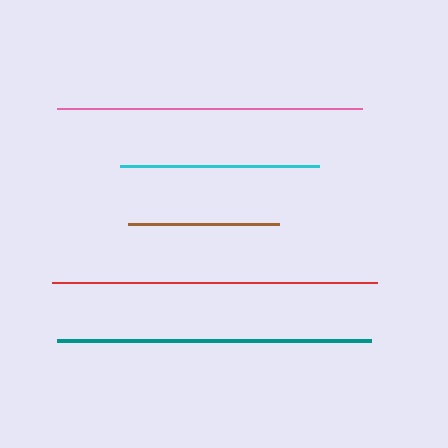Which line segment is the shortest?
The brown line is the shortest at approximately 151 pixels.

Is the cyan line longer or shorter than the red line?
The red line is longer than the cyan line.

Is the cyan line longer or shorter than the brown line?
The cyan line is longer than the brown line.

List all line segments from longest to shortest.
From longest to shortest: red, teal, pink, cyan, brown.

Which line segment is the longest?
The red line is the longest at approximately 325 pixels.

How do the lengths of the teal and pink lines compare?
The teal and pink lines are approximately the same length.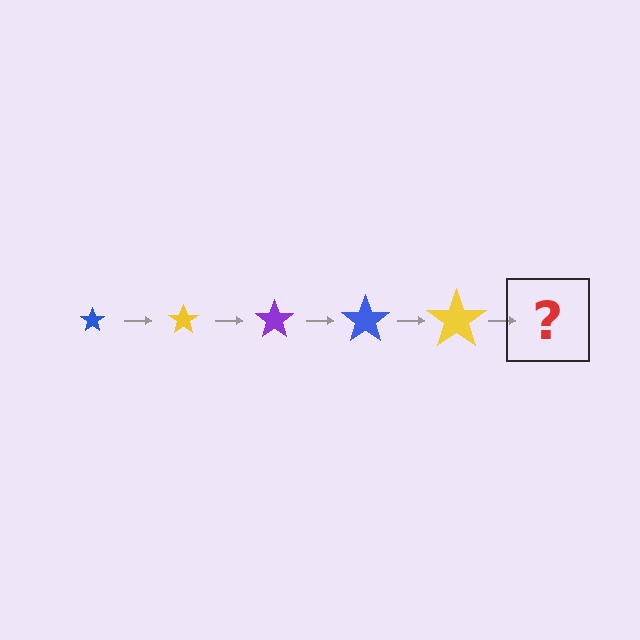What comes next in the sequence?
The next element should be a purple star, larger than the previous one.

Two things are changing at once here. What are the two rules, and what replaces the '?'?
The two rules are that the star grows larger each step and the color cycles through blue, yellow, and purple. The '?' should be a purple star, larger than the previous one.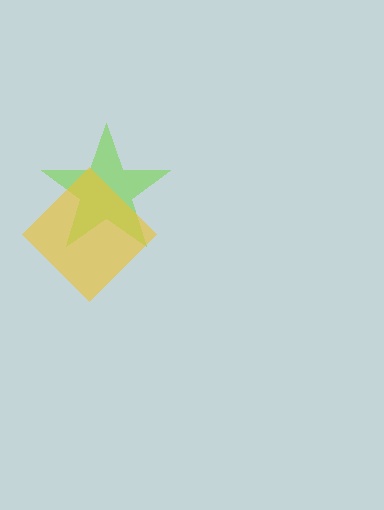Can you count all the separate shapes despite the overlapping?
Yes, there are 2 separate shapes.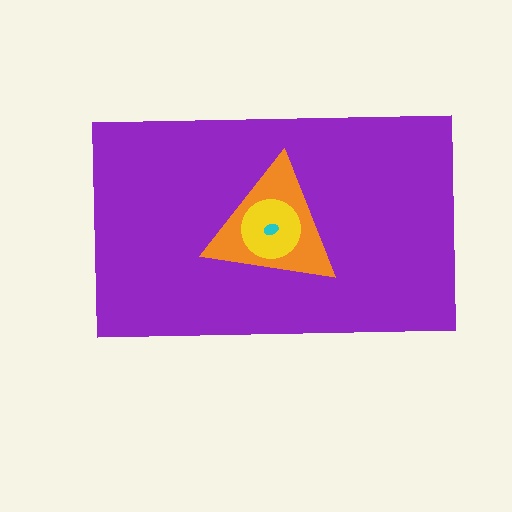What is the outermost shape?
The purple rectangle.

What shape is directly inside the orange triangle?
The yellow circle.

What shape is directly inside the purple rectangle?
The orange triangle.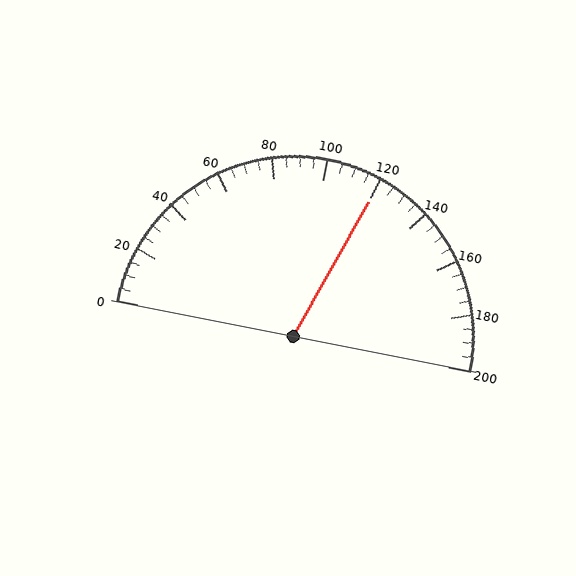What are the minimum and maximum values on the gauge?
The gauge ranges from 0 to 200.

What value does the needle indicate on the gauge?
The needle indicates approximately 120.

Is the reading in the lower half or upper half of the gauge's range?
The reading is in the upper half of the range (0 to 200).